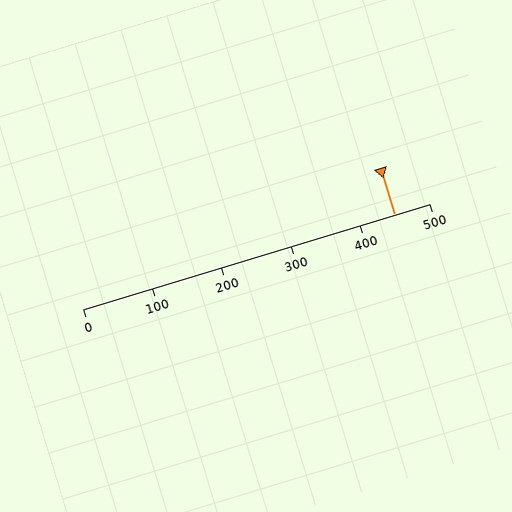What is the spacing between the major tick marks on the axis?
The major ticks are spaced 100 apart.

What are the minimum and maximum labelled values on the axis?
The axis runs from 0 to 500.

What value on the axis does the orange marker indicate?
The marker indicates approximately 450.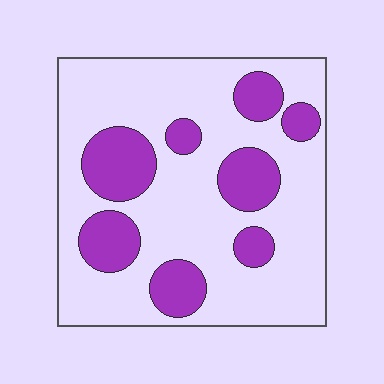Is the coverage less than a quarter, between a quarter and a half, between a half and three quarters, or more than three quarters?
Between a quarter and a half.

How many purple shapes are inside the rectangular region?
8.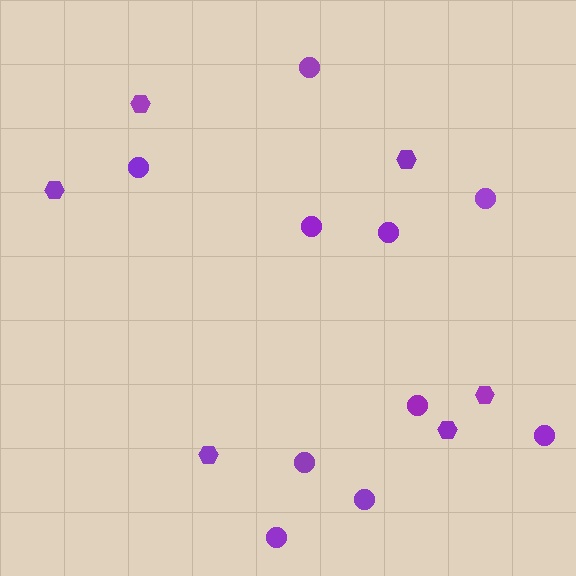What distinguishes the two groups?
There are 2 groups: one group of hexagons (6) and one group of circles (10).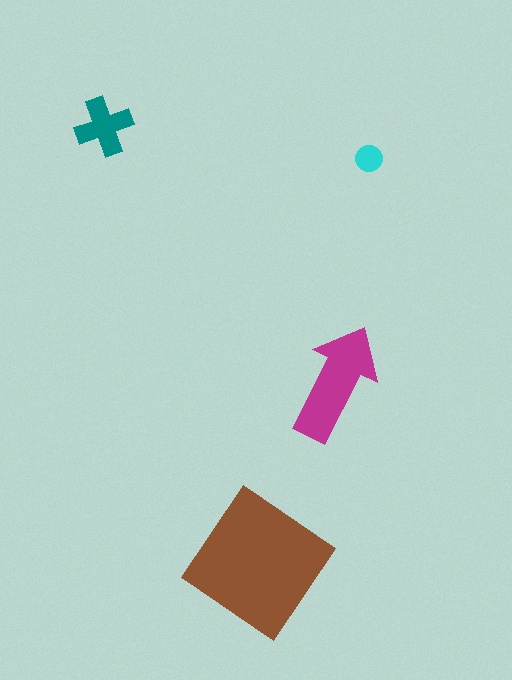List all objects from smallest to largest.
The cyan circle, the teal cross, the magenta arrow, the brown diamond.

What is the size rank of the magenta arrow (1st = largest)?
2nd.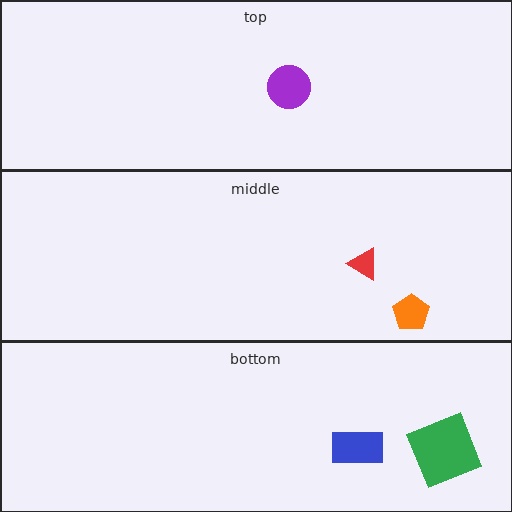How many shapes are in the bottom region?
2.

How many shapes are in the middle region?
2.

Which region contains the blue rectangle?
The bottom region.